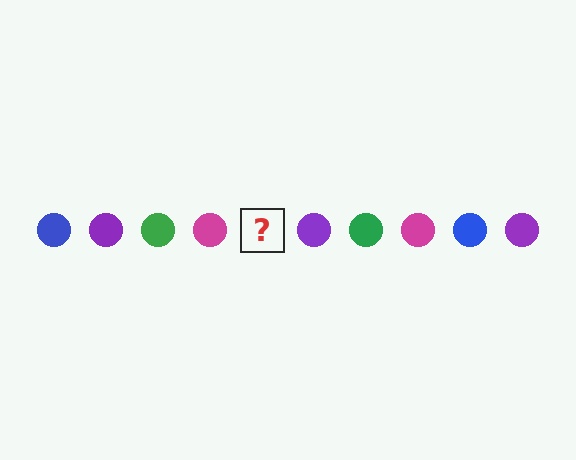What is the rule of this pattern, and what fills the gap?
The rule is that the pattern cycles through blue, purple, green, magenta circles. The gap should be filled with a blue circle.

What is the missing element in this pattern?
The missing element is a blue circle.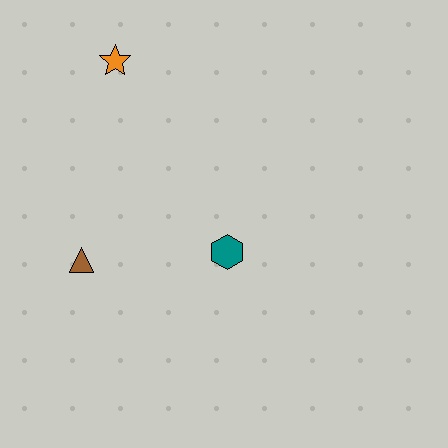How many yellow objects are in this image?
There are no yellow objects.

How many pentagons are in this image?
There are no pentagons.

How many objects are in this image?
There are 3 objects.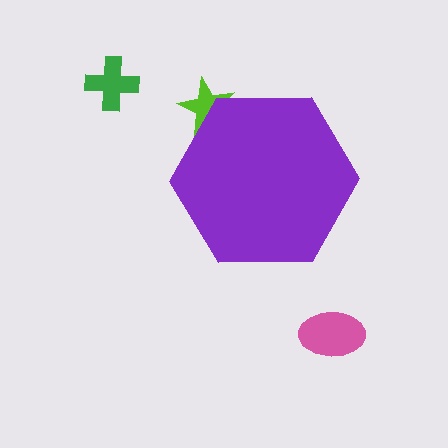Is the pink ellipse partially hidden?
No, the pink ellipse is fully visible.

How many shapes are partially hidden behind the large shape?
1 shape is partially hidden.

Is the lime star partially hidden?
Yes, the lime star is partially hidden behind the purple hexagon.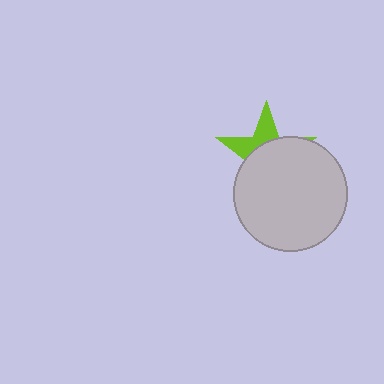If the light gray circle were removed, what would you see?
You would see the complete lime star.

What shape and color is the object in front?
The object in front is a light gray circle.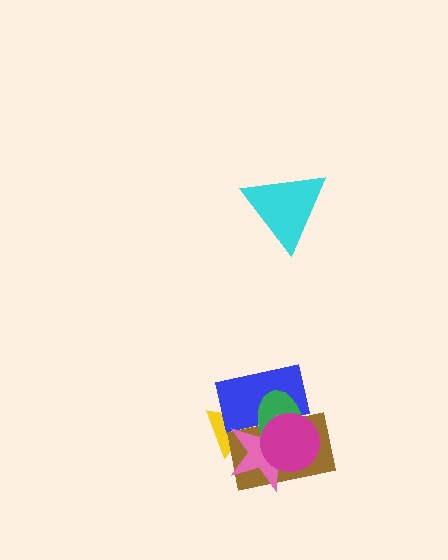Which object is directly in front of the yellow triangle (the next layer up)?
The blue rectangle is directly in front of the yellow triangle.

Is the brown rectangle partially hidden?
Yes, it is partially covered by another shape.